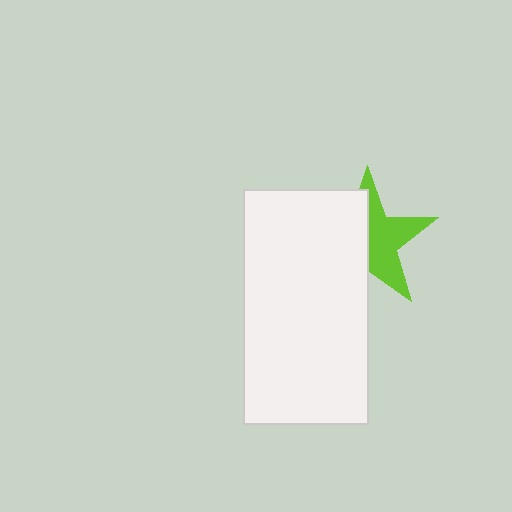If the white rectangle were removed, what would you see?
You would see the complete lime star.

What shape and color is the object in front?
The object in front is a white rectangle.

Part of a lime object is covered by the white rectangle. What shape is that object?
It is a star.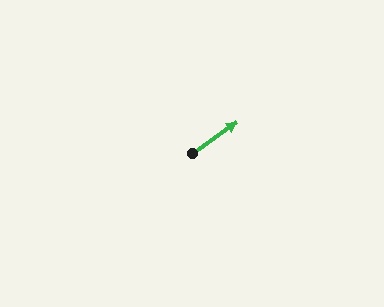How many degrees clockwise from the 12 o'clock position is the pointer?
Approximately 55 degrees.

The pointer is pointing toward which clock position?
Roughly 2 o'clock.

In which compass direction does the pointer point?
Northeast.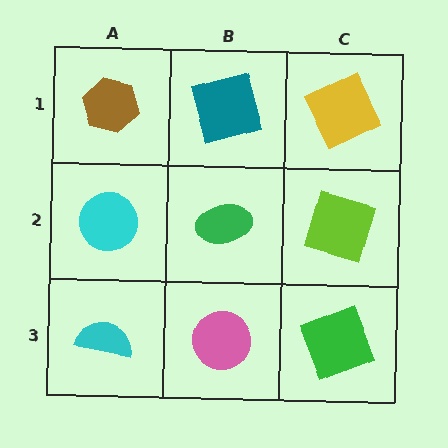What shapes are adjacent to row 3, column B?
A green ellipse (row 2, column B), a cyan semicircle (row 3, column A), a green square (row 3, column C).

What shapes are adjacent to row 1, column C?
A lime square (row 2, column C), a teal square (row 1, column B).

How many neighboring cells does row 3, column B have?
3.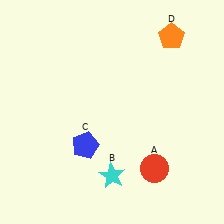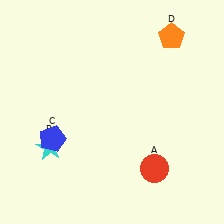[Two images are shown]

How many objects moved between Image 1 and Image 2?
2 objects moved between the two images.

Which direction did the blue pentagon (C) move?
The blue pentagon (C) moved left.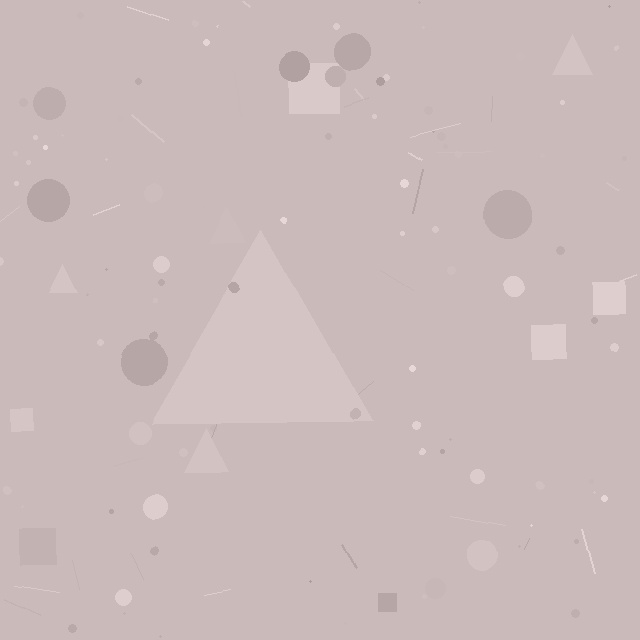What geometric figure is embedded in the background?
A triangle is embedded in the background.